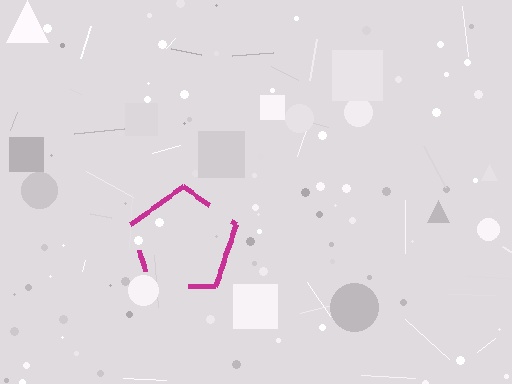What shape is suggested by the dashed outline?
The dashed outline suggests a pentagon.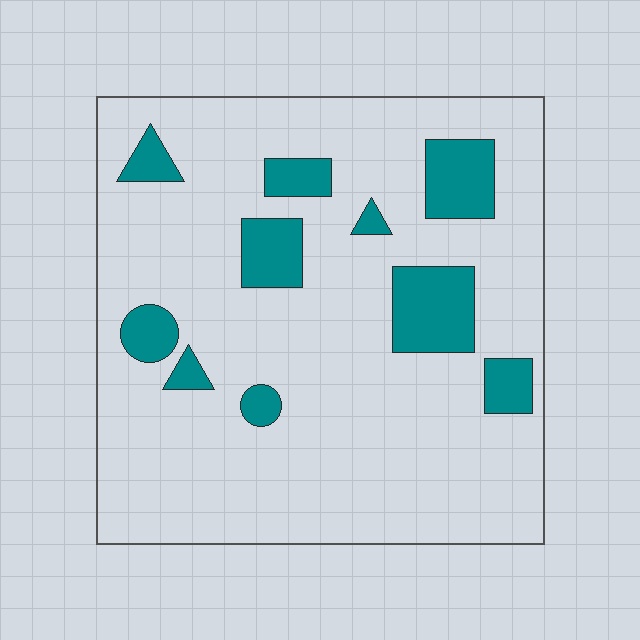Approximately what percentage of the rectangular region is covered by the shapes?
Approximately 15%.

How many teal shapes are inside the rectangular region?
10.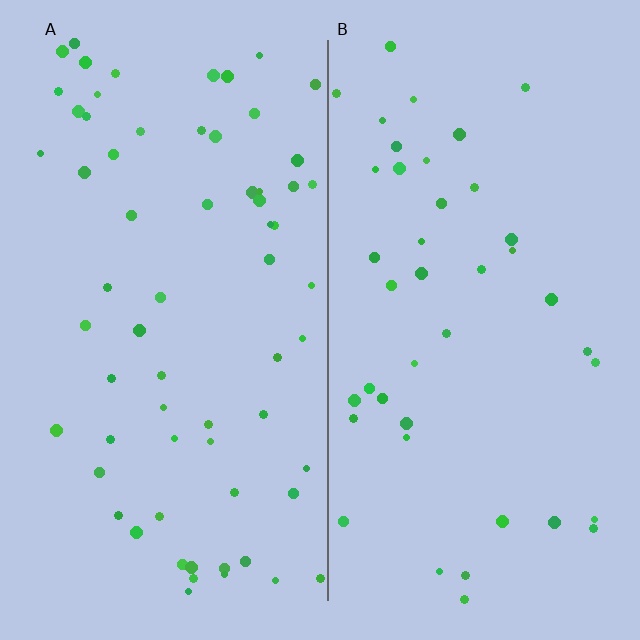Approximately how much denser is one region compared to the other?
Approximately 1.5× — region A over region B.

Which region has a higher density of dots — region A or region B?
A (the left).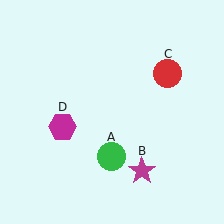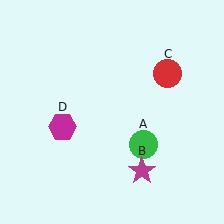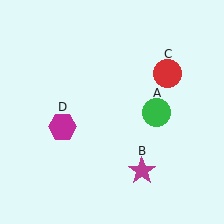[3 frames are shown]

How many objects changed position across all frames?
1 object changed position: green circle (object A).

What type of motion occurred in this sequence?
The green circle (object A) rotated counterclockwise around the center of the scene.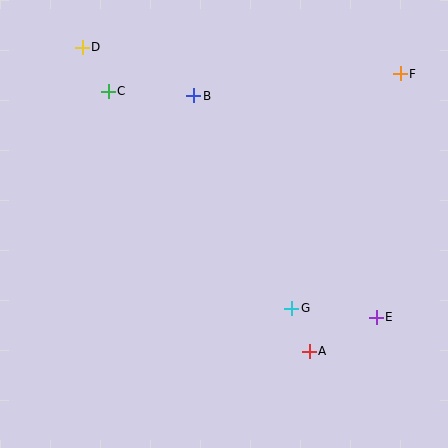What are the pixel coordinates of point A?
Point A is at (309, 351).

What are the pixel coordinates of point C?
Point C is at (108, 91).